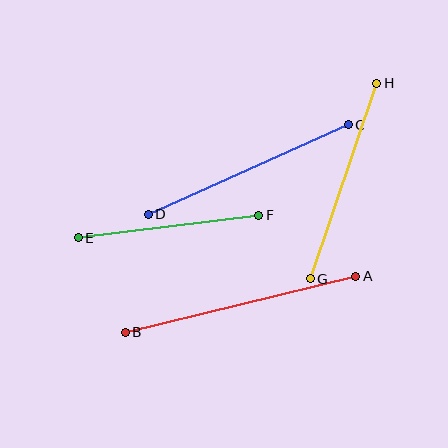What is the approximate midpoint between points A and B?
The midpoint is at approximately (241, 304) pixels.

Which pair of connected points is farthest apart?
Points A and B are farthest apart.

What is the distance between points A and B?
The distance is approximately 237 pixels.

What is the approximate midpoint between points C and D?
The midpoint is at approximately (248, 170) pixels.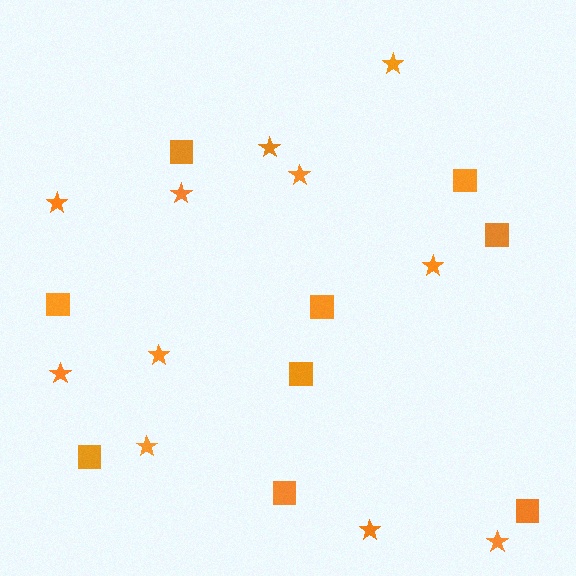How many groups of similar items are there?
There are 2 groups: one group of stars (11) and one group of squares (9).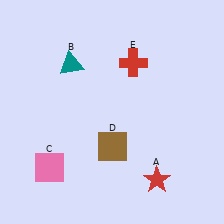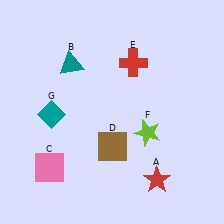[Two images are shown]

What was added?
A lime star (F), a teal diamond (G) were added in Image 2.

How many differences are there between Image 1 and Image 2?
There are 2 differences between the two images.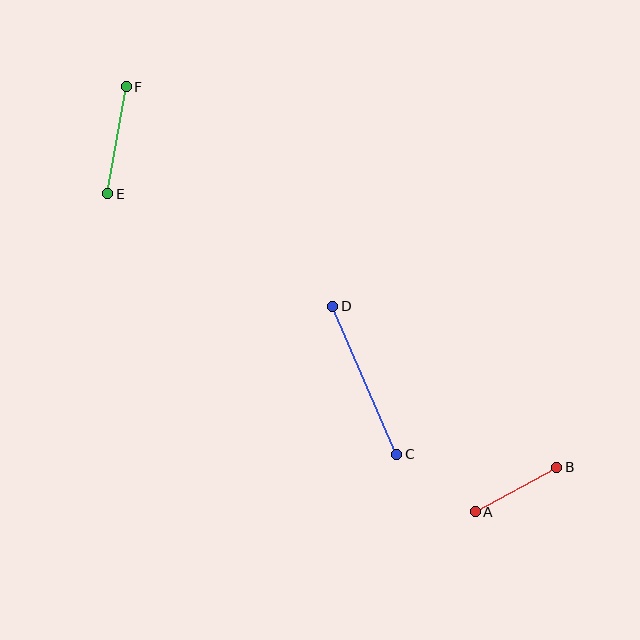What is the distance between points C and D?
The distance is approximately 162 pixels.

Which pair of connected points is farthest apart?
Points C and D are farthest apart.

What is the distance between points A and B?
The distance is approximately 93 pixels.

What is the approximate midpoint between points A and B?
The midpoint is at approximately (516, 489) pixels.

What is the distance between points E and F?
The distance is approximately 109 pixels.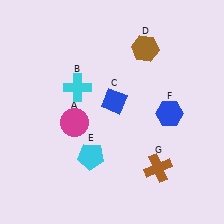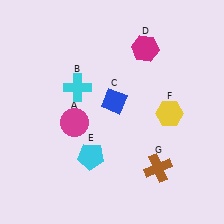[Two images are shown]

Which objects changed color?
D changed from brown to magenta. F changed from blue to yellow.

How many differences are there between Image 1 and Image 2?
There are 2 differences between the two images.